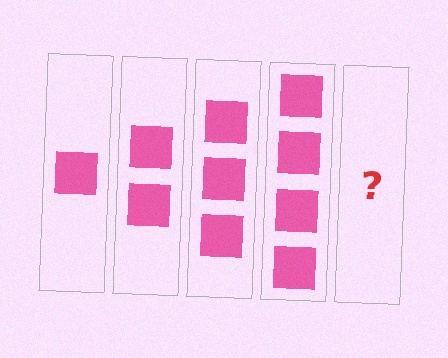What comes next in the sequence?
The next element should be 5 squares.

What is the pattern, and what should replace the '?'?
The pattern is that each step adds one more square. The '?' should be 5 squares.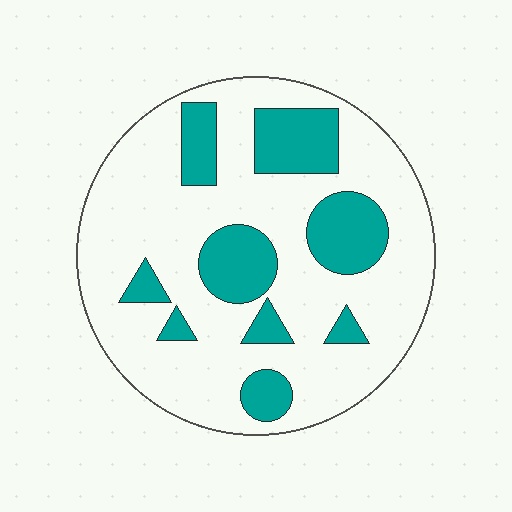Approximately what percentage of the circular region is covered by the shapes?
Approximately 25%.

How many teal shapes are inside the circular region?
9.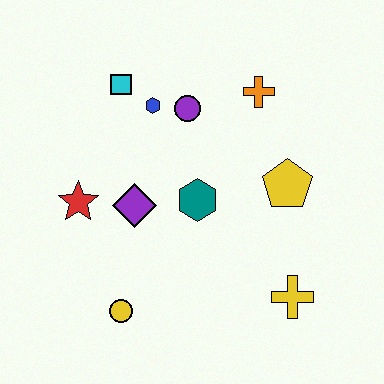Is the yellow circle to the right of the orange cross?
No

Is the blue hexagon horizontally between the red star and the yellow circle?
No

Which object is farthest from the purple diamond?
The yellow cross is farthest from the purple diamond.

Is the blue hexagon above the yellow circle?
Yes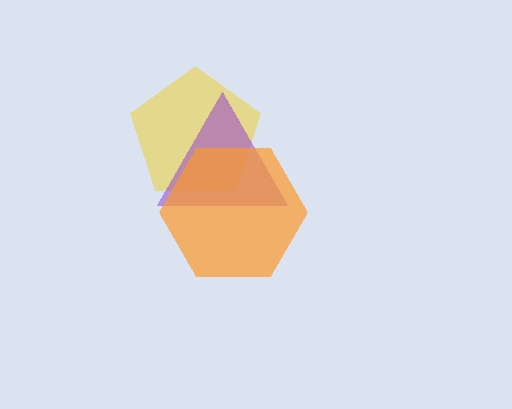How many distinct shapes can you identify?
There are 3 distinct shapes: a yellow pentagon, a purple triangle, an orange hexagon.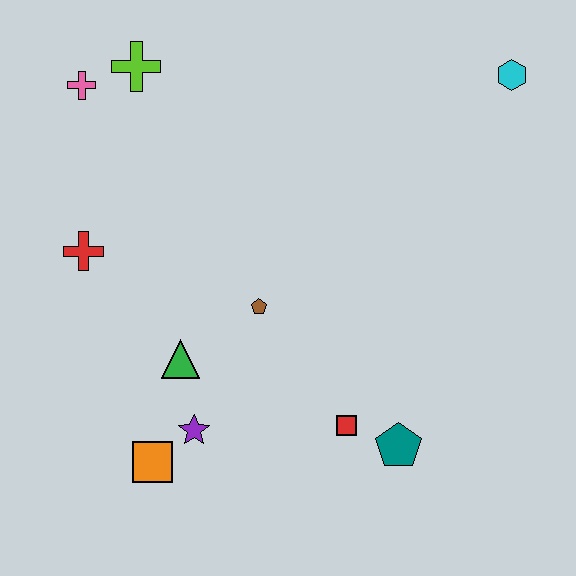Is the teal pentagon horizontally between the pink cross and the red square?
No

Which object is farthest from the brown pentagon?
The cyan hexagon is farthest from the brown pentagon.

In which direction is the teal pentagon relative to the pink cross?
The teal pentagon is below the pink cross.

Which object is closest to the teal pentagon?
The red square is closest to the teal pentagon.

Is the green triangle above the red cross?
No